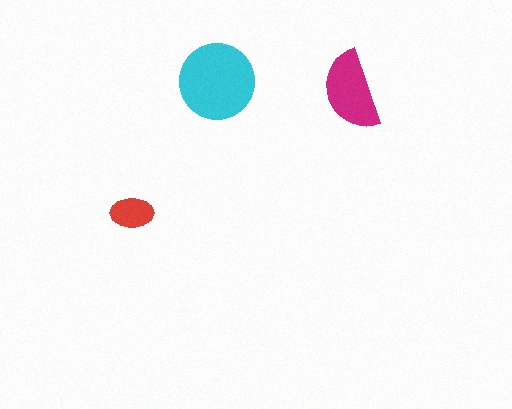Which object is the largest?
The cyan circle.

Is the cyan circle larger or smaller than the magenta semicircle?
Larger.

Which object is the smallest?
The red ellipse.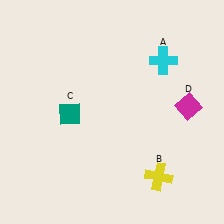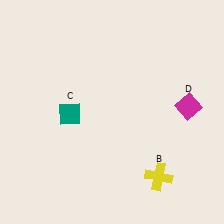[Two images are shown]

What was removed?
The cyan cross (A) was removed in Image 2.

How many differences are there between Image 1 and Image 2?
There is 1 difference between the two images.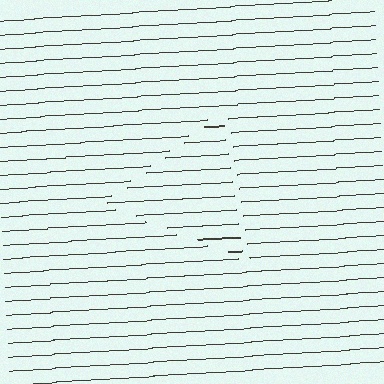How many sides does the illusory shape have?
3 sides — the line-ends trace a triangle.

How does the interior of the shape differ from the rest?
The interior of the shape contains the same grating, shifted by half a period — the contour is defined by the phase discontinuity where line-ends from the inner and outer gratings abut.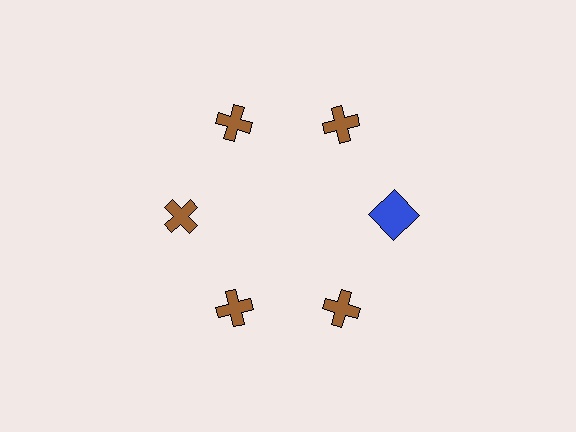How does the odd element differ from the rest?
It differs in both color (blue instead of brown) and shape (square instead of cross).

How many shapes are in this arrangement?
There are 6 shapes arranged in a ring pattern.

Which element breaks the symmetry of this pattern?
The blue square at roughly the 3 o'clock position breaks the symmetry. All other shapes are brown crosses.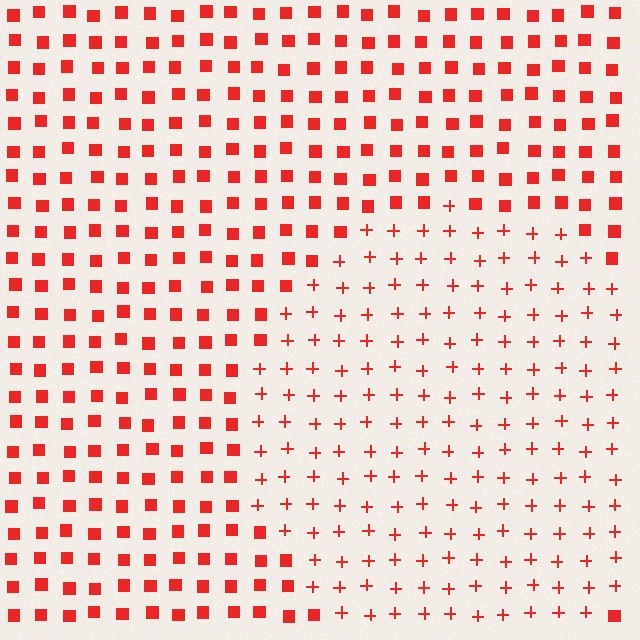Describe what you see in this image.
The image is filled with small red elements arranged in a uniform grid. A circle-shaped region contains plus signs, while the surrounding area contains squares. The boundary is defined purely by the change in element shape.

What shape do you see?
I see a circle.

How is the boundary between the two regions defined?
The boundary is defined by a change in element shape: plus signs inside vs. squares outside. All elements share the same color and spacing.